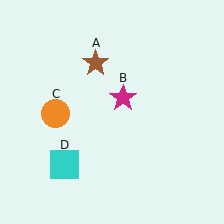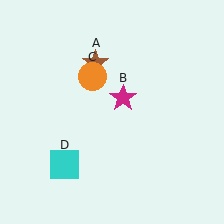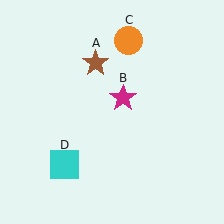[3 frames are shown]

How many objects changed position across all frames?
1 object changed position: orange circle (object C).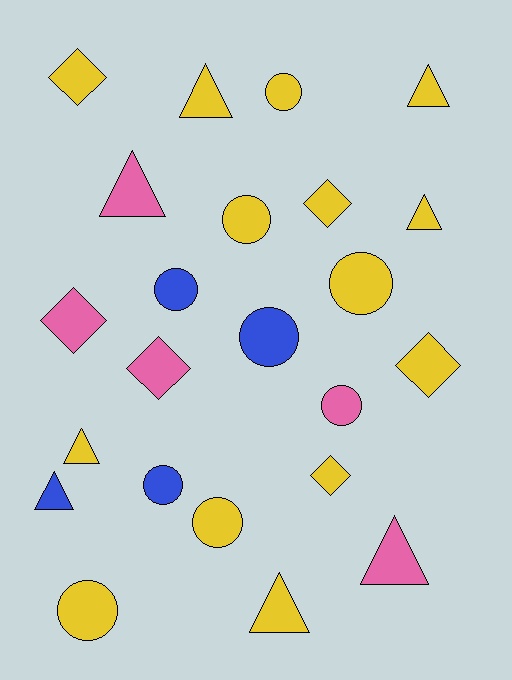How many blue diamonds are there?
There are no blue diamonds.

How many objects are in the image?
There are 23 objects.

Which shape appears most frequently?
Circle, with 9 objects.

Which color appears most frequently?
Yellow, with 14 objects.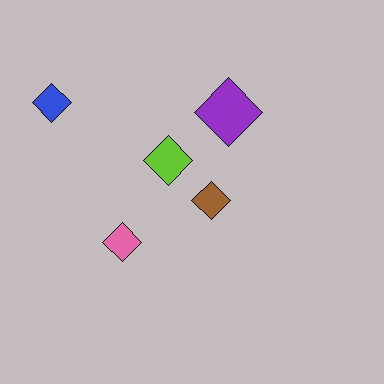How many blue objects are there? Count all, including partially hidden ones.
There is 1 blue object.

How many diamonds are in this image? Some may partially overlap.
There are 5 diamonds.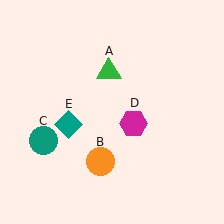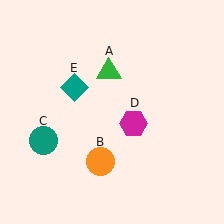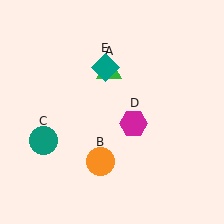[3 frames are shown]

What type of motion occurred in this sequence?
The teal diamond (object E) rotated clockwise around the center of the scene.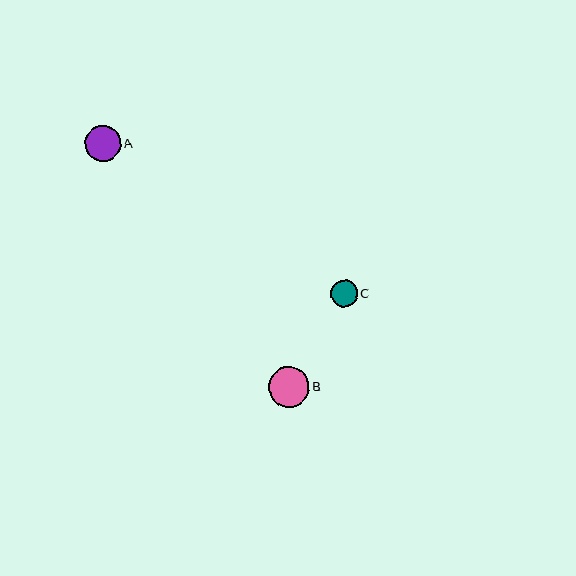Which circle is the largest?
Circle B is the largest with a size of approximately 40 pixels.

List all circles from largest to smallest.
From largest to smallest: B, A, C.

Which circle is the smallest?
Circle C is the smallest with a size of approximately 27 pixels.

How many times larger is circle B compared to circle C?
Circle B is approximately 1.5 times the size of circle C.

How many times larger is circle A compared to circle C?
Circle A is approximately 1.3 times the size of circle C.